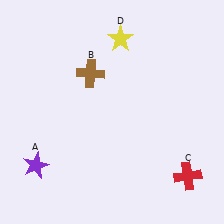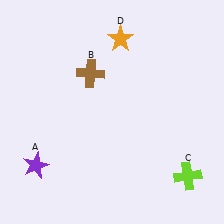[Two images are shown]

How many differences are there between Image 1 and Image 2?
There are 2 differences between the two images.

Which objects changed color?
C changed from red to lime. D changed from yellow to orange.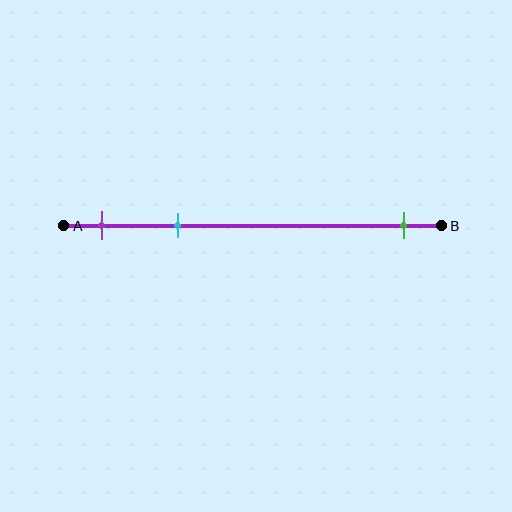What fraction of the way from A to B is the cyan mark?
The cyan mark is approximately 30% (0.3) of the way from A to B.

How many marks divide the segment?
There are 3 marks dividing the segment.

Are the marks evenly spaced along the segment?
No, the marks are not evenly spaced.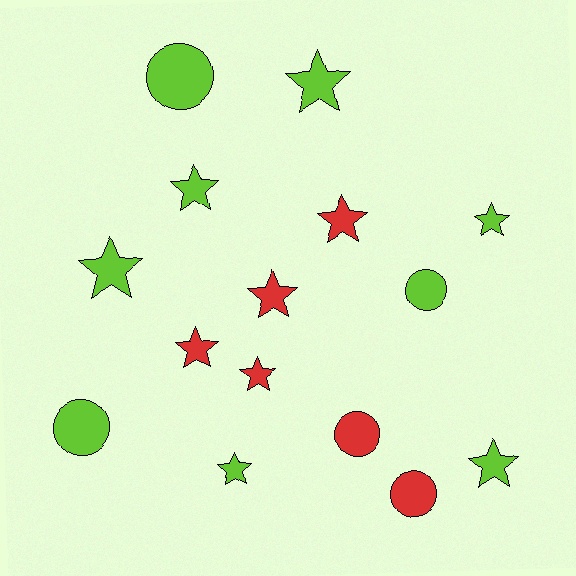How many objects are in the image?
There are 15 objects.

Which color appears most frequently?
Lime, with 9 objects.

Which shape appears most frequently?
Star, with 10 objects.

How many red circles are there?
There are 2 red circles.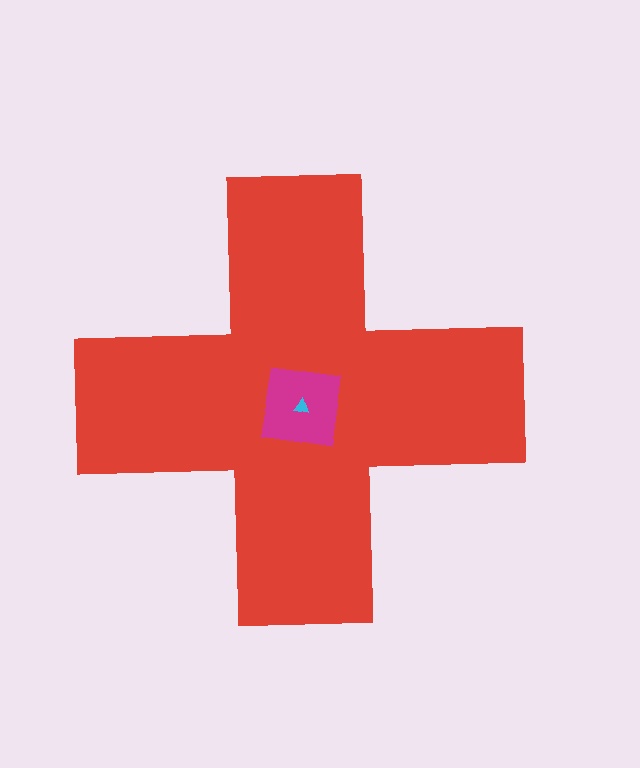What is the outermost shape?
The red cross.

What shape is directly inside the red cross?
The magenta square.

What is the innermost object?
The cyan triangle.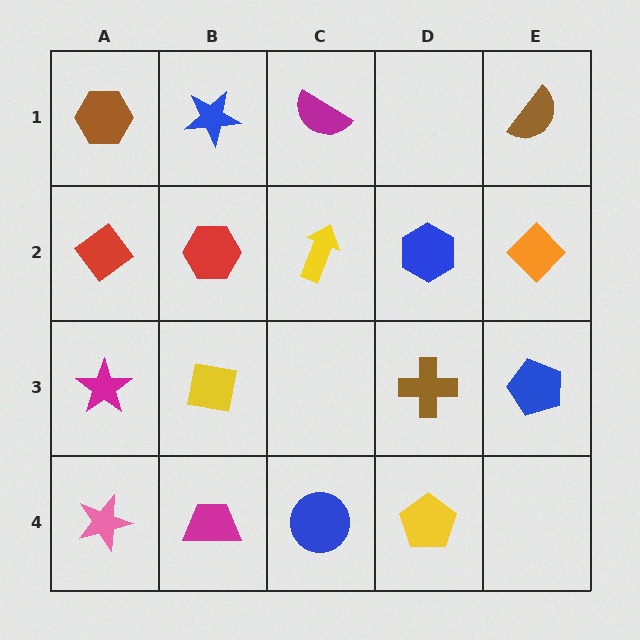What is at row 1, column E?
A brown semicircle.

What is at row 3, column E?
A blue pentagon.